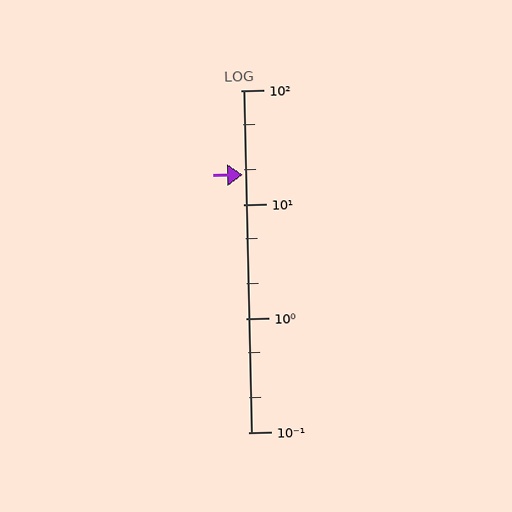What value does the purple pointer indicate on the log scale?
The pointer indicates approximately 18.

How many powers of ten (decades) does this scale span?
The scale spans 3 decades, from 0.1 to 100.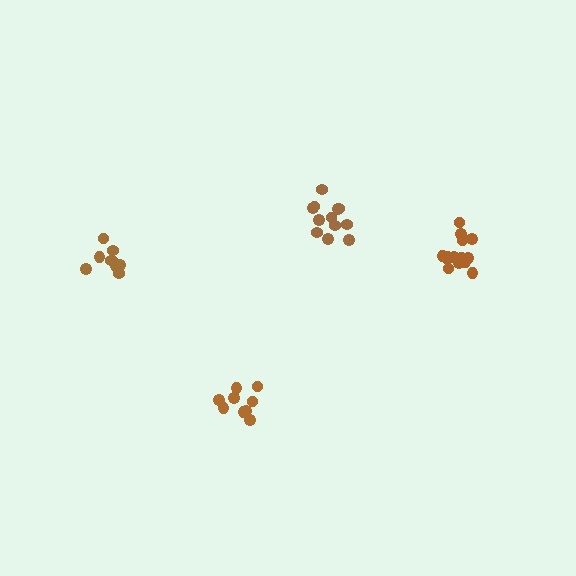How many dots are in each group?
Group 1: 9 dots, Group 2: 15 dots, Group 3: 12 dots, Group 4: 9 dots (45 total).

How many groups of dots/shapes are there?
There are 4 groups.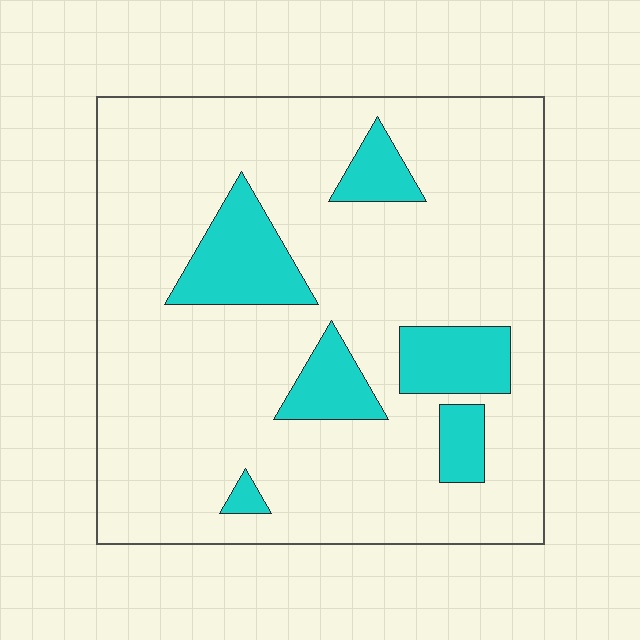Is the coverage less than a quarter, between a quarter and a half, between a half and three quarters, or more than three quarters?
Less than a quarter.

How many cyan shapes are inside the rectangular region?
6.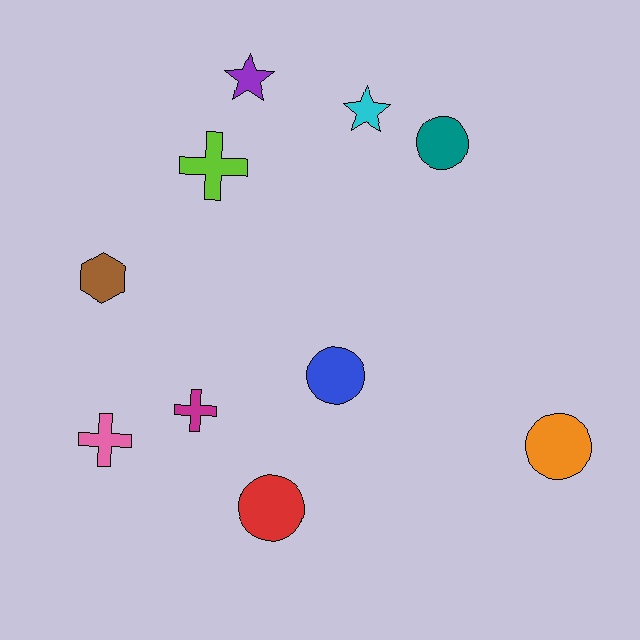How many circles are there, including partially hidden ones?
There are 4 circles.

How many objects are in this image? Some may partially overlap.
There are 10 objects.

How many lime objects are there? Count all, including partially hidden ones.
There is 1 lime object.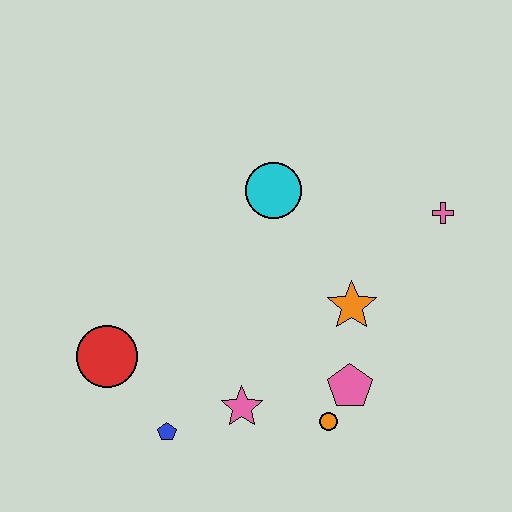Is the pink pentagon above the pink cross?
No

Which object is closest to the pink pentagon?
The orange circle is closest to the pink pentagon.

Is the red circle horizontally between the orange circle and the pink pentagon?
No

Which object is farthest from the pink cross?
The red circle is farthest from the pink cross.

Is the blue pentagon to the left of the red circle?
No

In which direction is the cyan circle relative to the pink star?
The cyan circle is above the pink star.